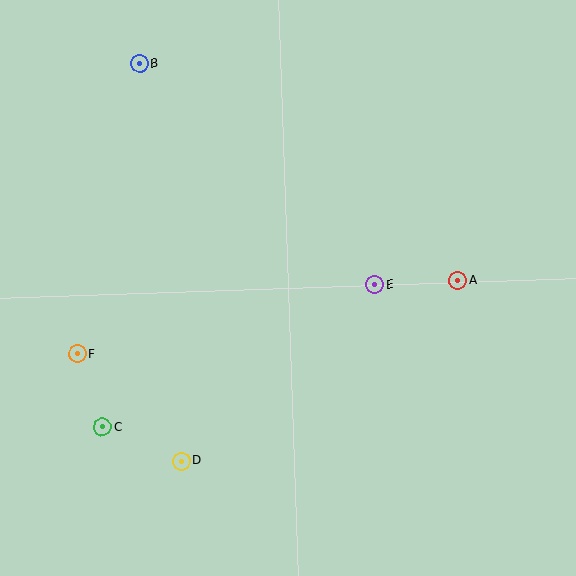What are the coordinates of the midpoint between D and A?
The midpoint between D and A is at (319, 371).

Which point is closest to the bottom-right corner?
Point A is closest to the bottom-right corner.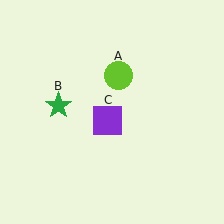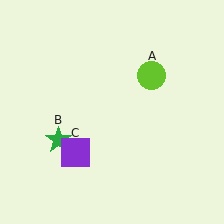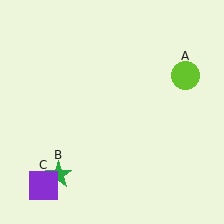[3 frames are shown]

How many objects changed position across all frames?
3 objects changed position: lime circle (object A), green star (object B), purple square (object C).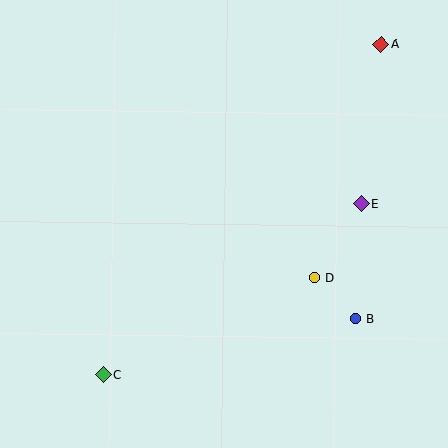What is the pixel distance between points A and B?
The distance between A and B is 275 pixels.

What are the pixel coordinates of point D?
Point D is at (315, 278).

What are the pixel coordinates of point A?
Point A is at (381, 44).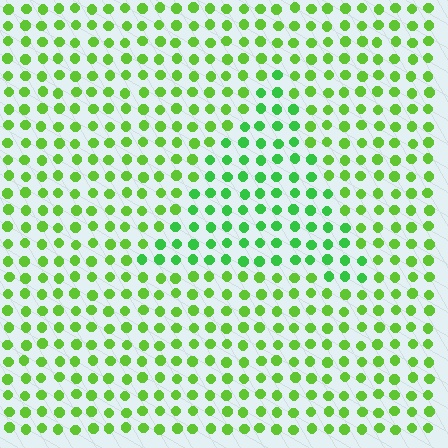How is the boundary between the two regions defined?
The boundary is defined purely by a slight shift in hue (about 25 degrees). Spacing, size, and orientation are identical on both sides.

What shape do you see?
I see a triangle.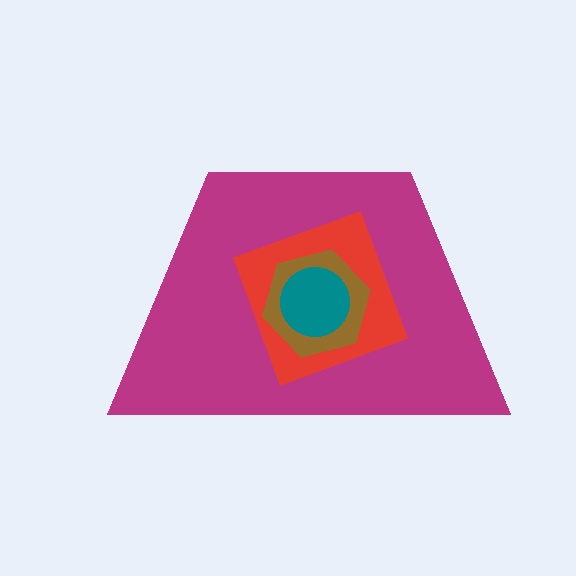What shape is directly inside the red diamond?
The brown hexagon.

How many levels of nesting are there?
4.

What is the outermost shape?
The magenta trapezoid.